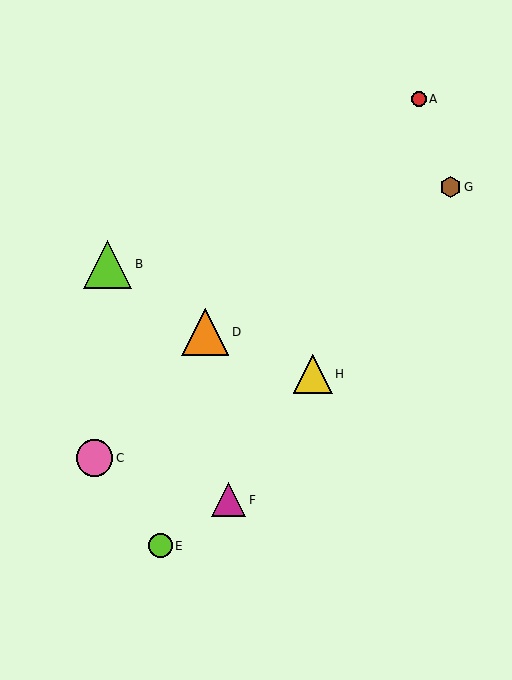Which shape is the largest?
The lime triangle (labeled B) is the largest.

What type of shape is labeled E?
Shape E is a lime circle.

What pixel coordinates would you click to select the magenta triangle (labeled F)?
Click at (229, 500) to select the magenta triangle F.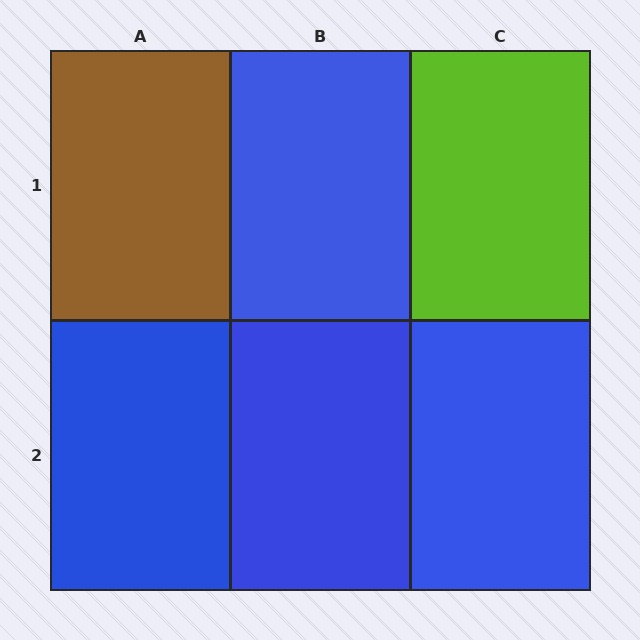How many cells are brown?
1 cell is brown.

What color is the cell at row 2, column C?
Blue.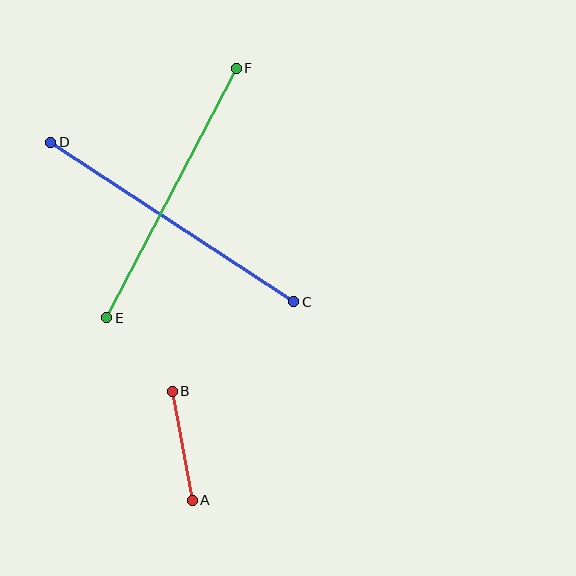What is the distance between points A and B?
The distance is approximately 110 pixels.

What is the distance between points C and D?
The distance is approximately 291 pixels.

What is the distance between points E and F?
The distance is approximately 281 pixels.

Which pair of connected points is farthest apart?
Points C and D are farthest apart.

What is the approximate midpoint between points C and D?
The midpoint is at approximately (172, 222) pixels.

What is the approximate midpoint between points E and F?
The midpoint is at approximately (172, 193) pixels.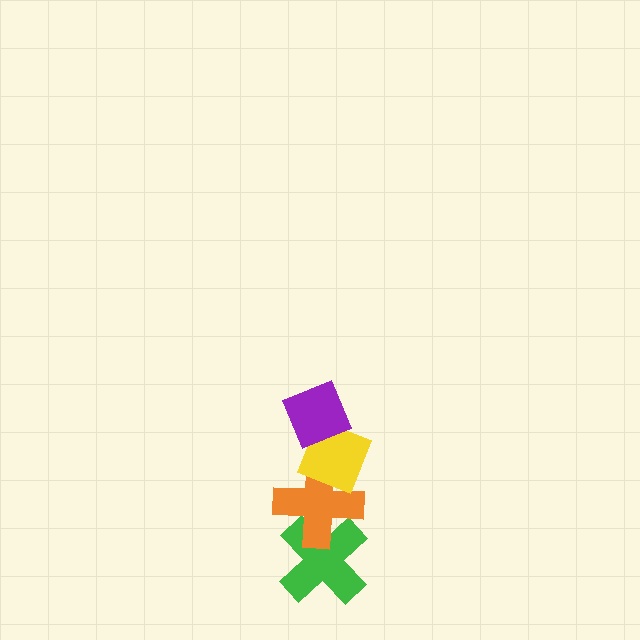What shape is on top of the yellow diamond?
The purple diamond is on top of the yellow diamond.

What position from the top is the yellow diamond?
The yellow diamond is 2nd from the top.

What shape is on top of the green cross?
The orange cross is on top of the green cross.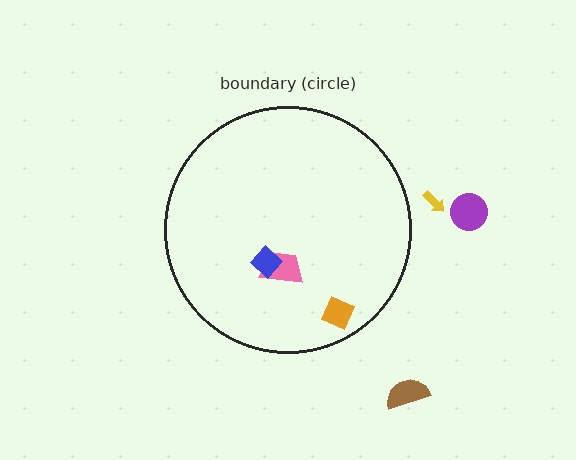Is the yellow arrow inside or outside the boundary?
Outside.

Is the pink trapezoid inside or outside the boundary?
Inside.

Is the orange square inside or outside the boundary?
Inside.